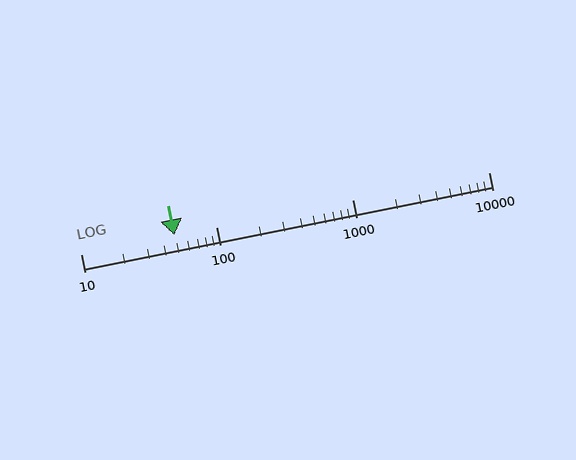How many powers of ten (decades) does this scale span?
The scale spans 3 decades, from 10 to 10000.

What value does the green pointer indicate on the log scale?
The pointer indicates approximately 49.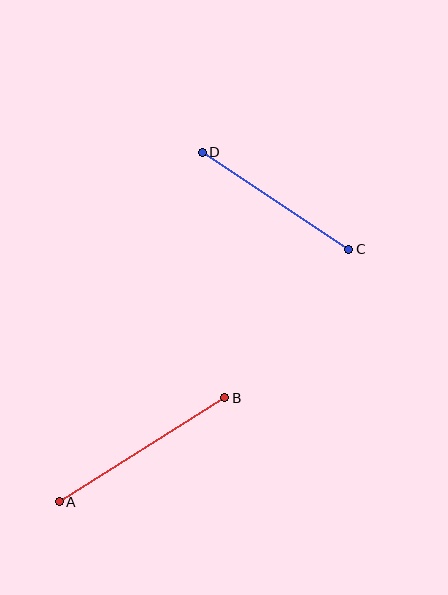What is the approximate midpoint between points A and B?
The midpoint is at approximately (142, 450) pixels.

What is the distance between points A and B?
The distance is approximately 196 pixels.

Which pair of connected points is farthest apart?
Points A and B are farthest apart.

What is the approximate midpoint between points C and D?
The midpoint is at approximately (276, 201) pixels.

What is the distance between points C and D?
The distance is approximately 176 pixels.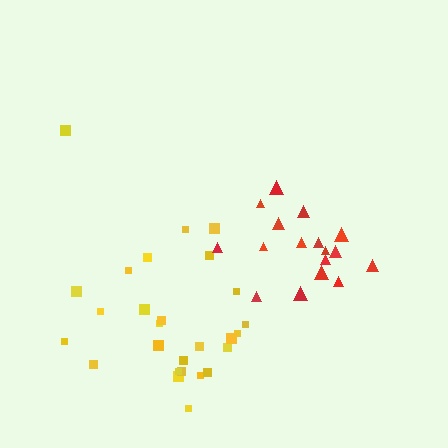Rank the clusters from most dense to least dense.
red, yellow.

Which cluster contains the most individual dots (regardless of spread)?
Yellow (27).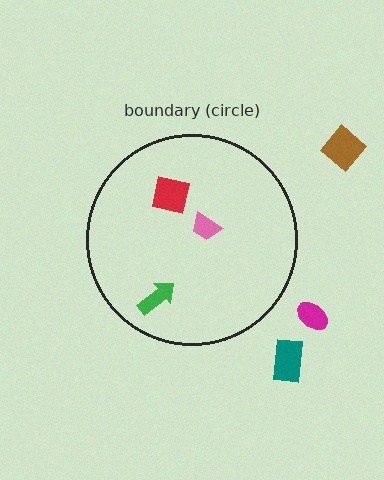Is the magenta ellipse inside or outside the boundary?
Outside.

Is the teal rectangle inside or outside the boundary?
Outside.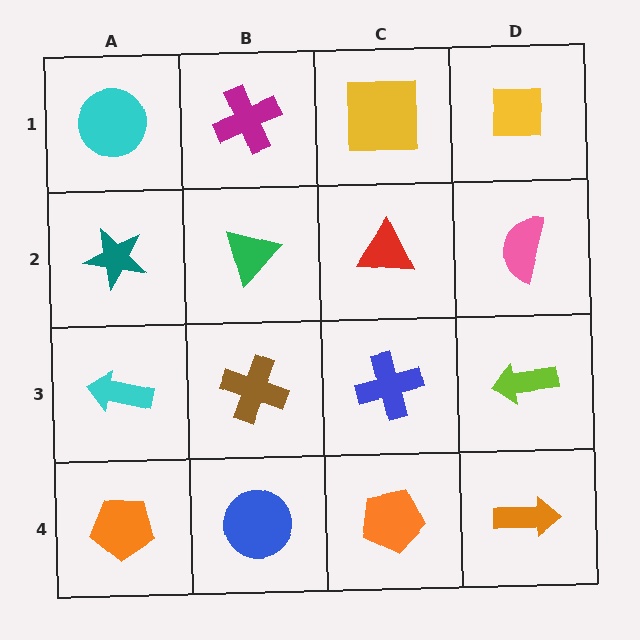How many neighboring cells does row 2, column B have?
4.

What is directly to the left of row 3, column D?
A blue cross.